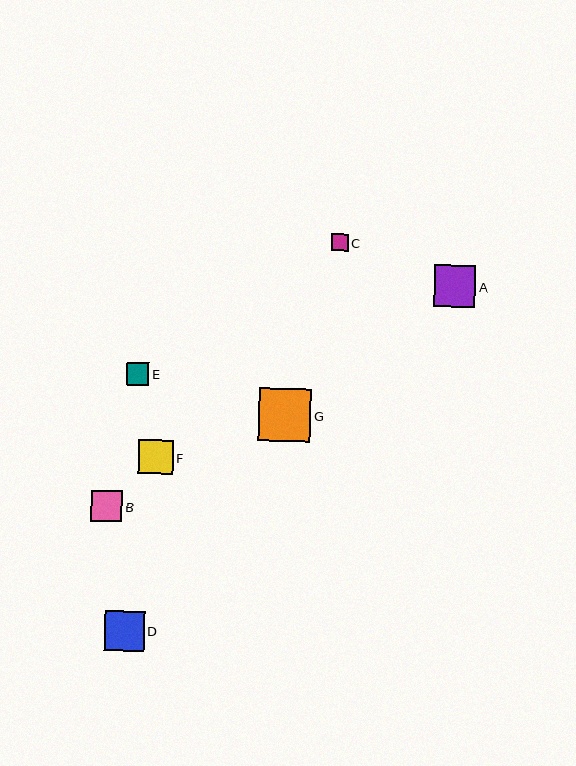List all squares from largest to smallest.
From largest to smallest: G, A, D, F, B, E, C.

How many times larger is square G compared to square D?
Square G is approximately 1.3 times the size of square D.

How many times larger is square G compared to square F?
Square G is approximately 1.5 times the size of square F.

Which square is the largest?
Square G is the largest with a size of approximately 52 pixels.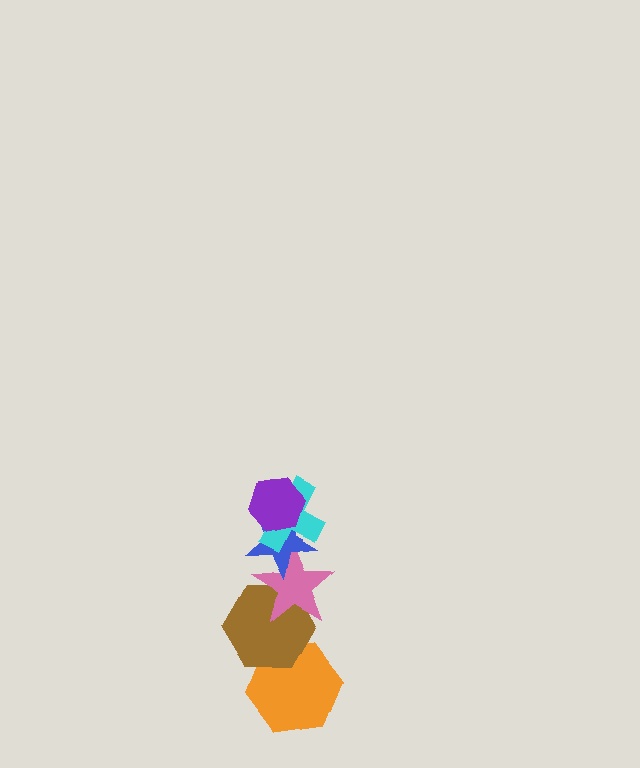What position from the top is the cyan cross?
The cyan cross is 2nd from the top.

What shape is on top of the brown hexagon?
The pink star is on top of the brown hexagon.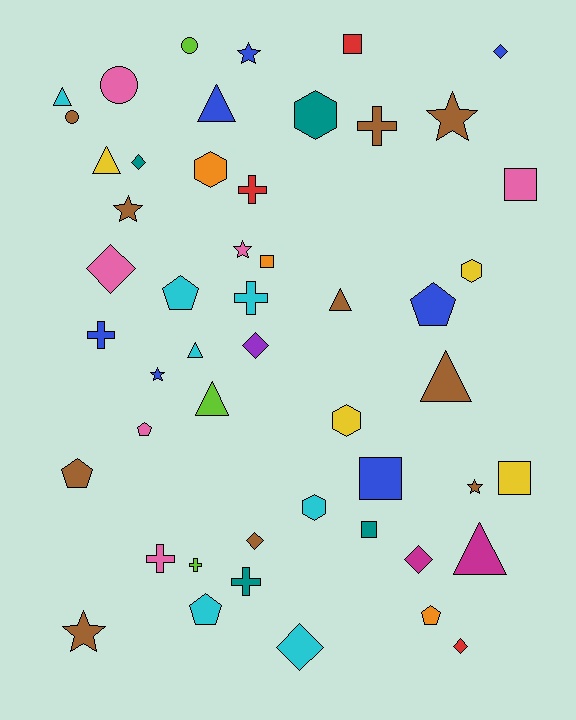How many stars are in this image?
There are 7 stars.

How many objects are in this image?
There are 50 objects.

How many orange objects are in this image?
There are 3 orange objects.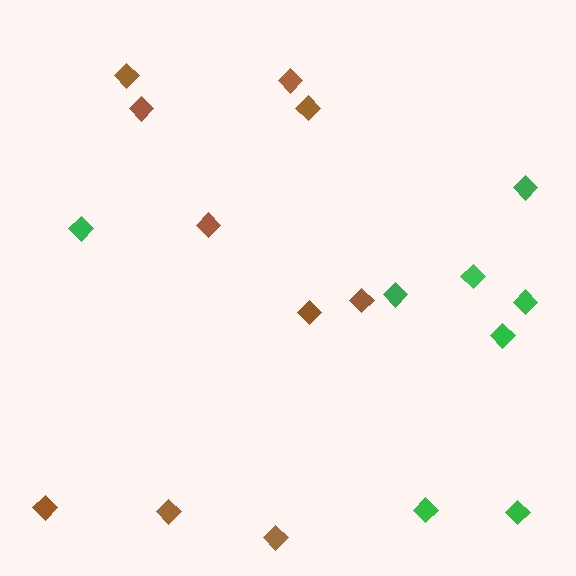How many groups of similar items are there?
There are 2 groups: one group of green diamonds (8) and one group of brown diamonds (10).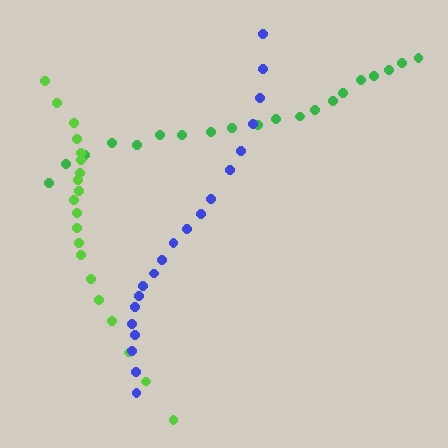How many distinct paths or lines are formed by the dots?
There are 3 distinct paths.